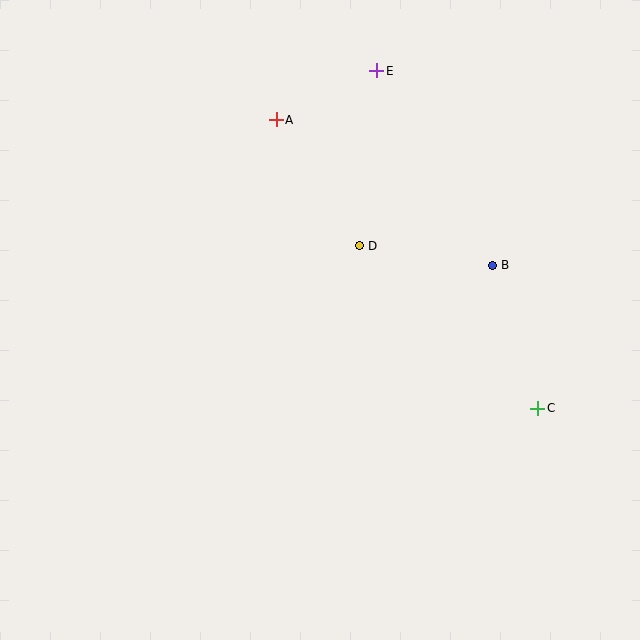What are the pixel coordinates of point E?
Point E is at (377, 71).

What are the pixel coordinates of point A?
Point A is at (276, 120).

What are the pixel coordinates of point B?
Point B is at (492, 265).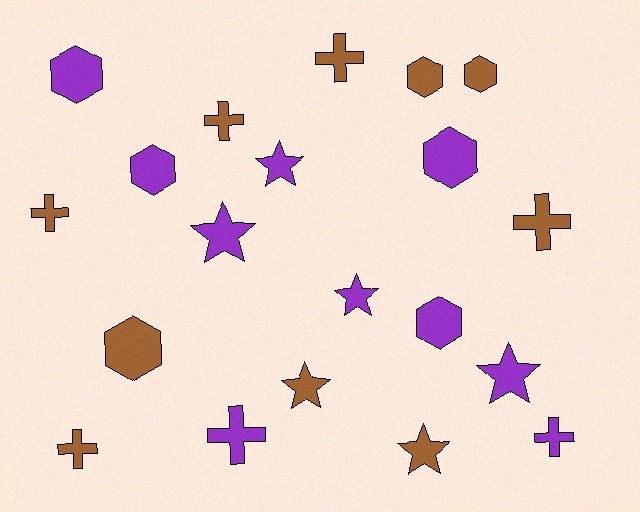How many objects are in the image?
There are 20 objects.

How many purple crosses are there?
There are 2 purple crosses.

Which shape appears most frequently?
Hexagon, with 7 objects.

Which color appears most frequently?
Purple, with 10 objects.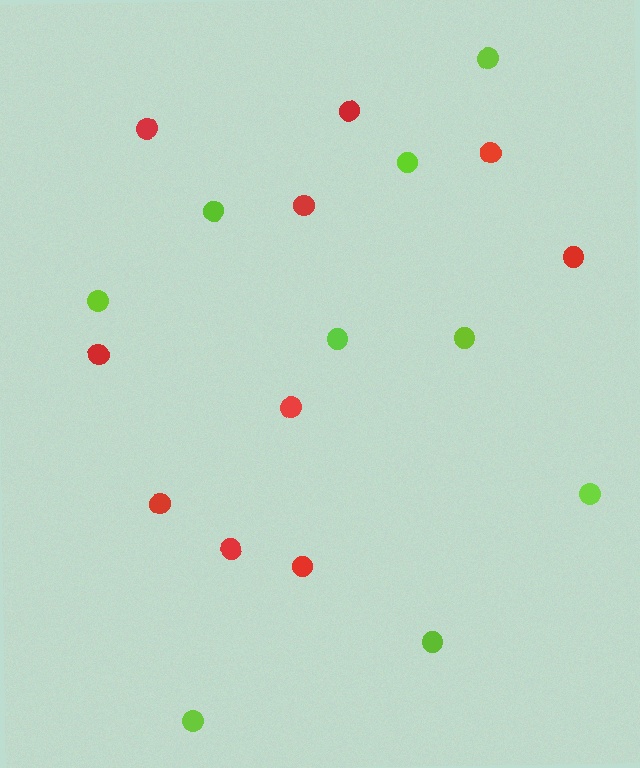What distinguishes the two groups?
There are 2 groups: one group of red circles (10) and one group of lime circles (9).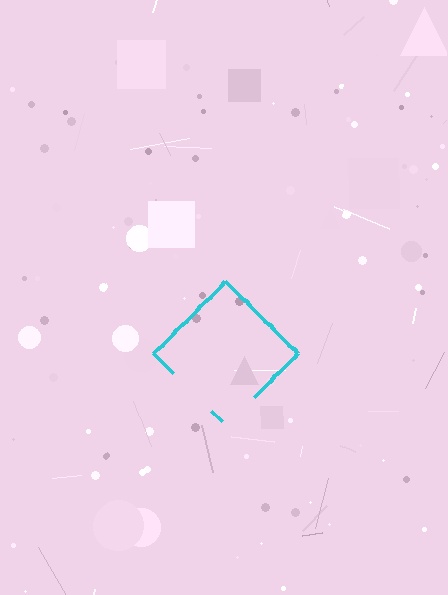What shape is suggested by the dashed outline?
The dashed outline suggests a diamond.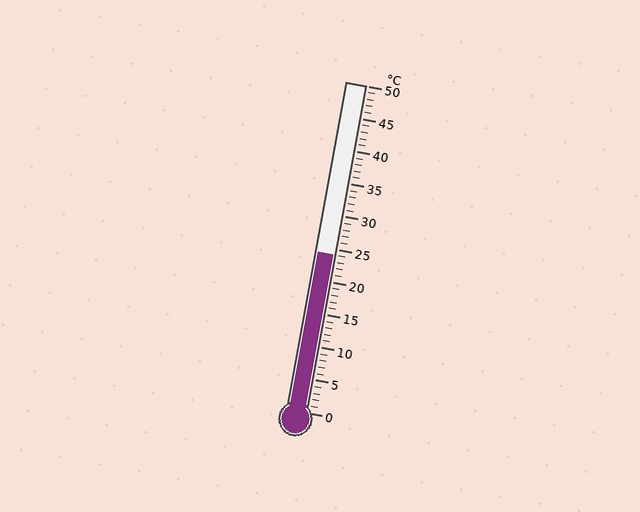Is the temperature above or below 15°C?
The temperature is above 15°C.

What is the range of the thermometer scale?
The thermometer scale ranges from 0°C to 50°C.